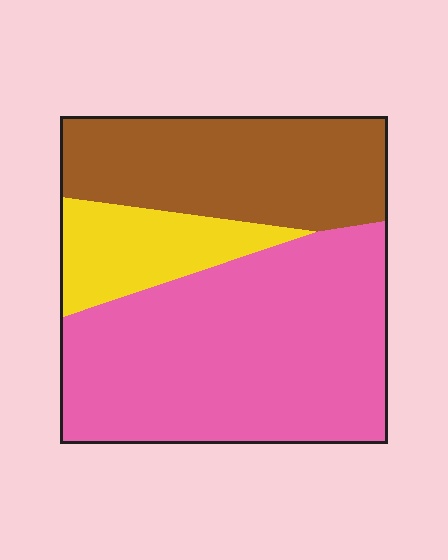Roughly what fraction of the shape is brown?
Brown covers 31% of the shape.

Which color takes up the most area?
Pink, at roughly 55%.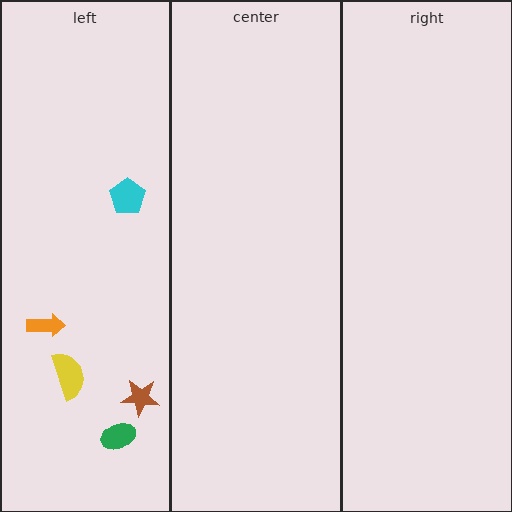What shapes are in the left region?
The brown star, the green ellipse, the orange arrow, the cyan pentagon, the yellow semicircle.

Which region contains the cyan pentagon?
The left region.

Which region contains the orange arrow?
The left region.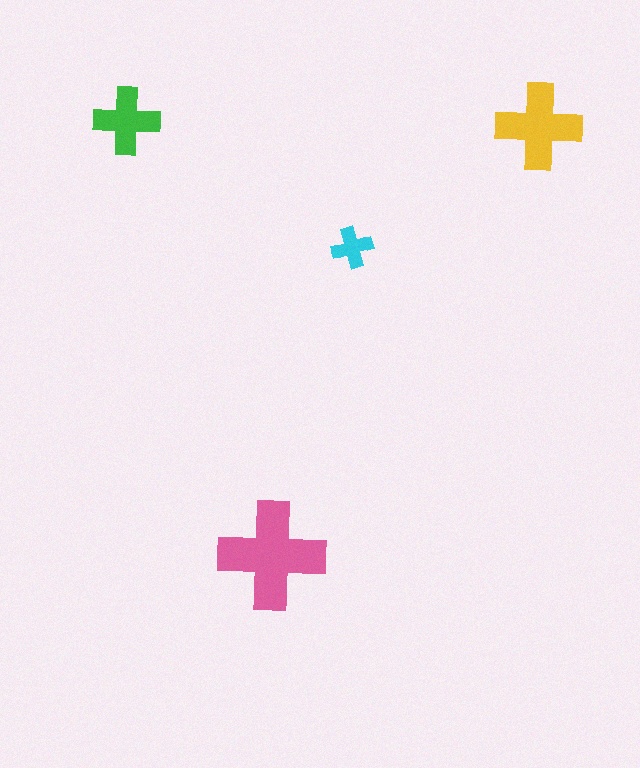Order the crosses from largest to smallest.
the pink one, the yellow one, the green one, the cyan one.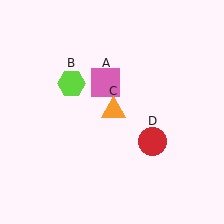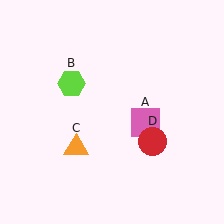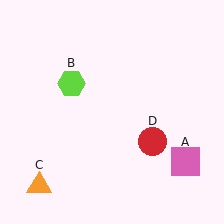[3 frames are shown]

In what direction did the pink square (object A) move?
The pink square (object A) moved down and to the right.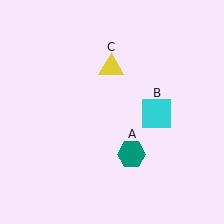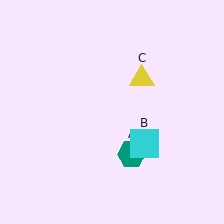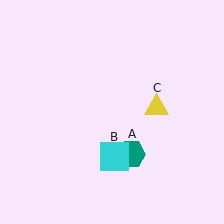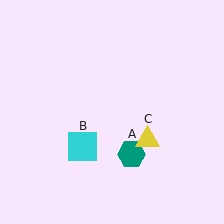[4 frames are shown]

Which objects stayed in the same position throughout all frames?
Teal hexagon (object A) remained stationary.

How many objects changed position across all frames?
2 objects changed position: cyan square (object B), yellow triangle (object C).